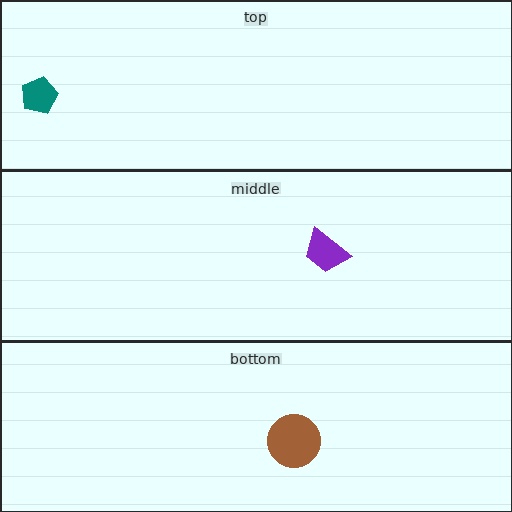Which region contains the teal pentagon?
The top region.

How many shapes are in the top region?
1.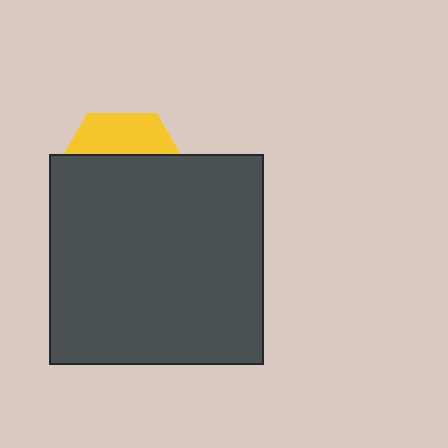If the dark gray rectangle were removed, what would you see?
You would see the complete yellow hexagon.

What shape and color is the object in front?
The object in front is a dark gray rectangle.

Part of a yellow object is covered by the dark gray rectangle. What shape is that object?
It is a hexagon.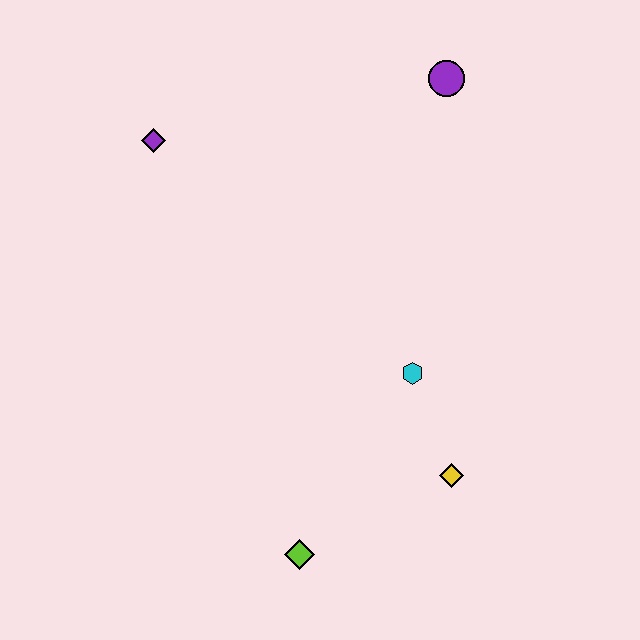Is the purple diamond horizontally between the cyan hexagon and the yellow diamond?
No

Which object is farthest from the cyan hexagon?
The purple diamond is farthest from the cyan hexagon.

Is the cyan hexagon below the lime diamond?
No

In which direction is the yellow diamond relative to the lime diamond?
The yellow diamond is to the right of the lime diamond.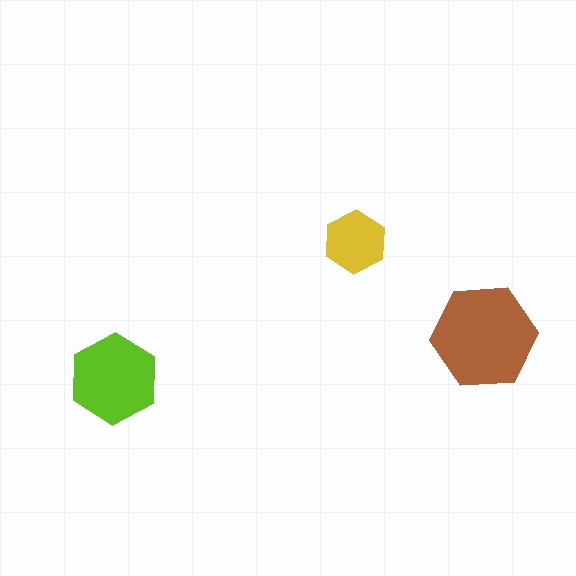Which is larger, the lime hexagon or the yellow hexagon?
The lime one.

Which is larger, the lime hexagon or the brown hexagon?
The brown one.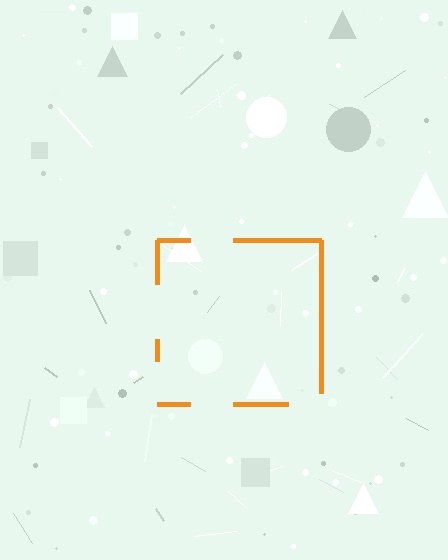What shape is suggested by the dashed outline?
The dashed outline suggests a square.